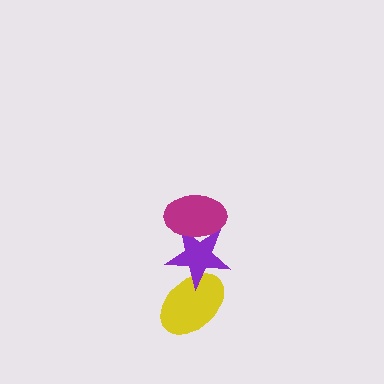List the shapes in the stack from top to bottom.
From top to bottom: the magenta ellipse, the purple star, the yellow ellipse.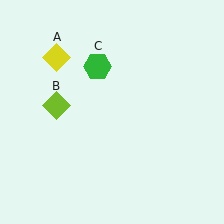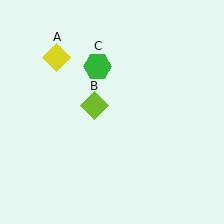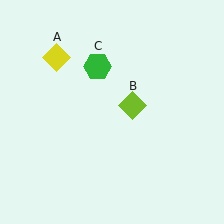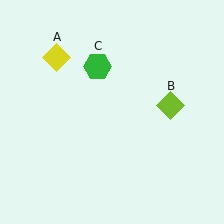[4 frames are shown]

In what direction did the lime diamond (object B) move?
The lime diamond (object B) moved right.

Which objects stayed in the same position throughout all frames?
Yellow diamond (object A) and green hexagon (object C) remained stationary.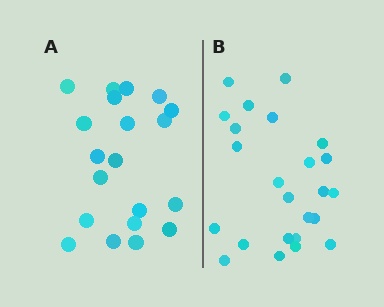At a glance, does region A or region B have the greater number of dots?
Region B (the right region) has more dots.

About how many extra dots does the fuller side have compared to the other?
Region B has about 4 more dots than region A.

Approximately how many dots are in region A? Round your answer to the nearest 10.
About 20 dots.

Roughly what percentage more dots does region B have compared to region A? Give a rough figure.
About 20% more.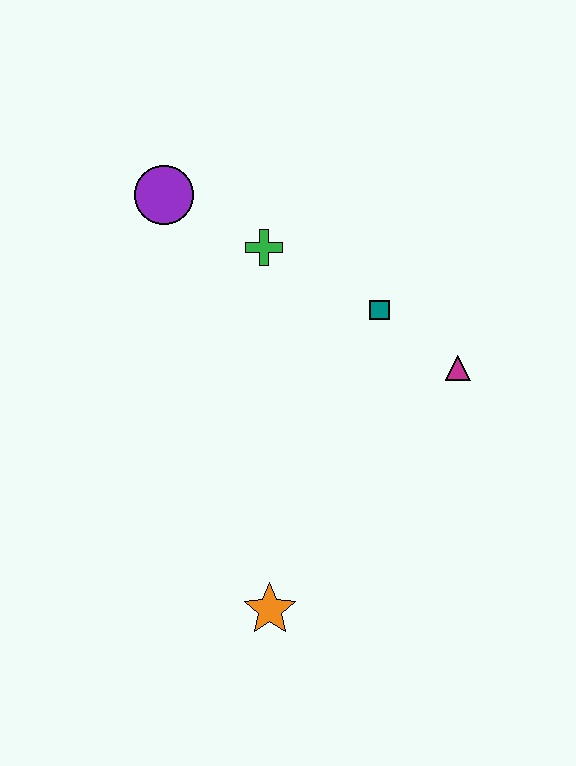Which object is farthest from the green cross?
The orange star is farthest from the green cross.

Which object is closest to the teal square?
The magenta triangle is closest to the teal square.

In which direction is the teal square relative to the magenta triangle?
The teal square is to the left of the magenta triangle.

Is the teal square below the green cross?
Yes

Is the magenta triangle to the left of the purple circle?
No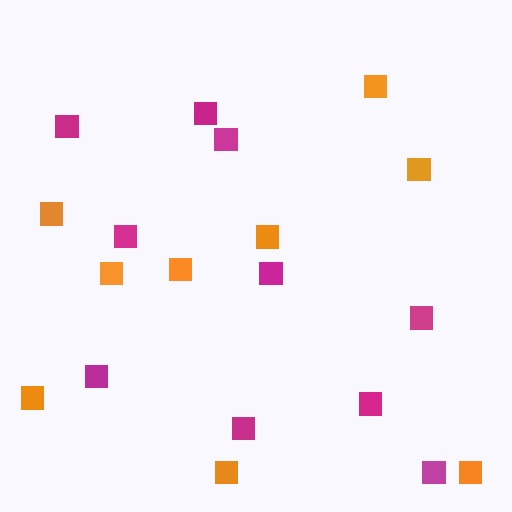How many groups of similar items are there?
There are 2 groups: one group of magenta squares (10) and one group of orange squares (9).